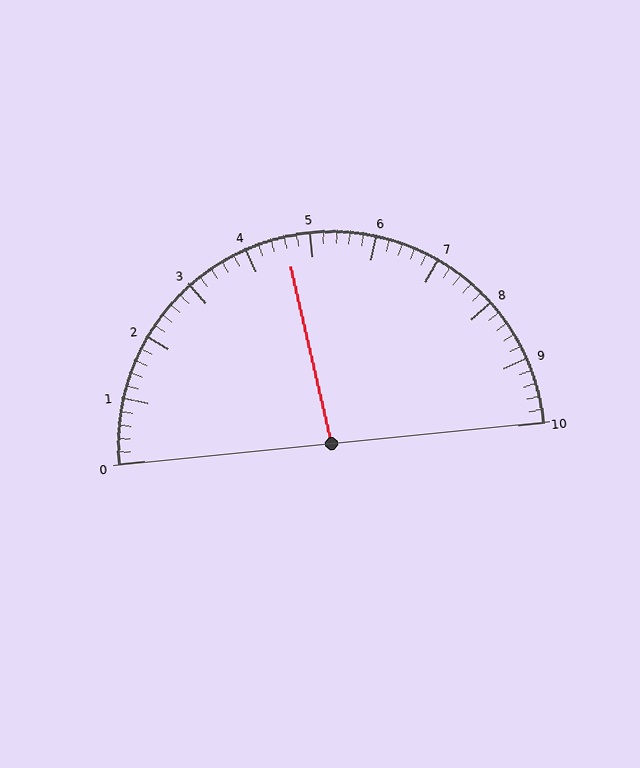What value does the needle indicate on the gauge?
The needle indicates approximately 4.6.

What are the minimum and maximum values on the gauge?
The gauge ranges from 0 to 10.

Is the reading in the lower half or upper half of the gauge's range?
The reading is in the lower half of the range (0 to 10).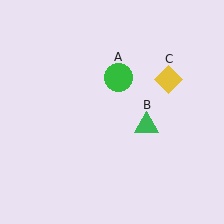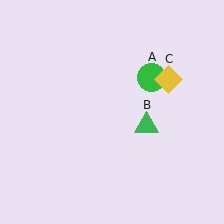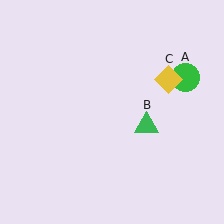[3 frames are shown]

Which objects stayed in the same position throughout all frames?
Green triangle (object B) and yellow diamond (object C) remained stationary.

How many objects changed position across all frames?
1 object changed position: green circle (object A).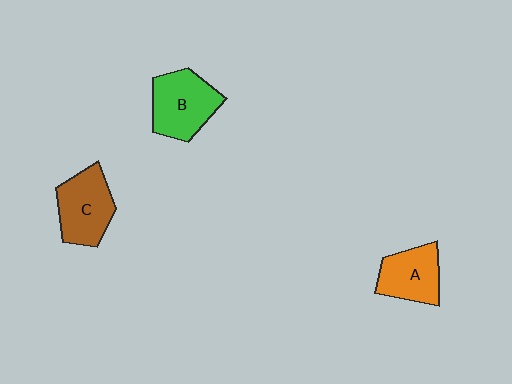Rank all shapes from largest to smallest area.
From largest to smallest: B (green), C (brown), A (orange).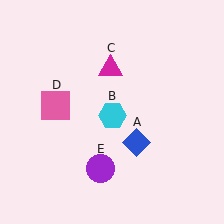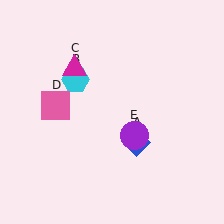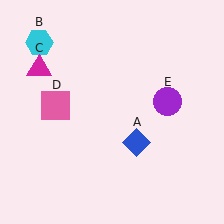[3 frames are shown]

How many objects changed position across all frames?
3 objects changed position: cyan hexagon (object B), magenta triangle (object C), purple circle (object E).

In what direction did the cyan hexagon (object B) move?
The cyan hexagon (object B) moved up and to the left.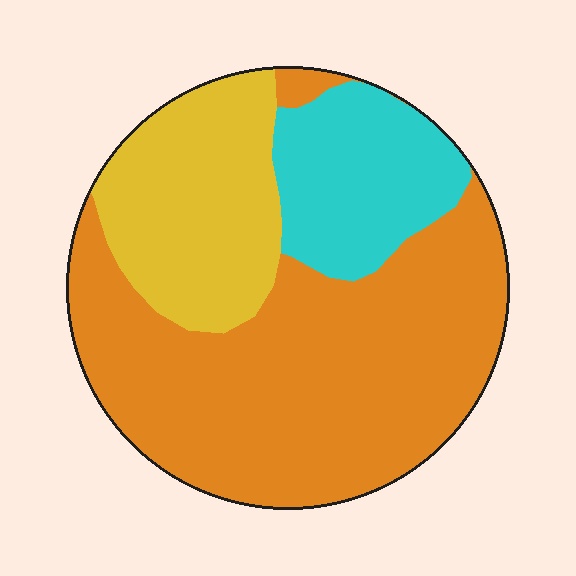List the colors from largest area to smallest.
From largest to smallest: orange, yellow, cyan.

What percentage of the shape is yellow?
Yellow takes up about one quarter (1/4) of the shape.